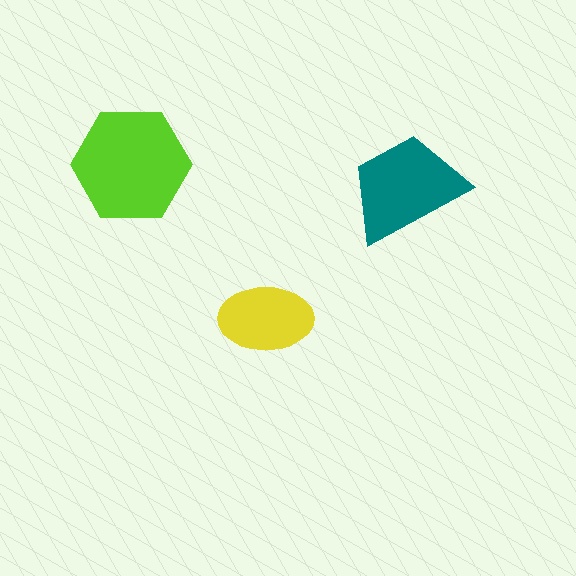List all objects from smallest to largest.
The yellow ellipse, the teal trapezoid, the lime hexagon.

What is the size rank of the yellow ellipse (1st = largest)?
3rd.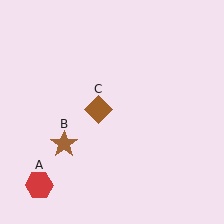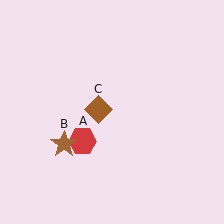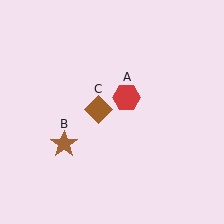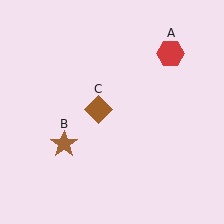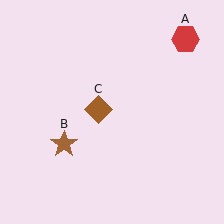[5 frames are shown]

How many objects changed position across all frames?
1 object changed position: red hexagon (object A).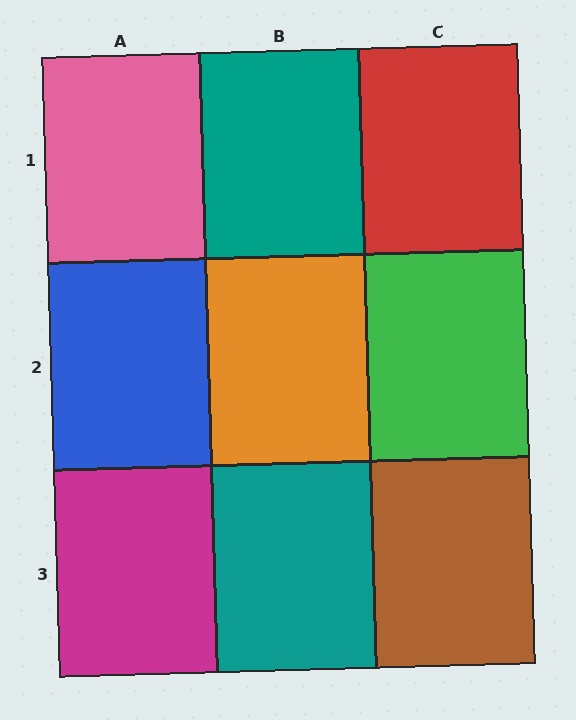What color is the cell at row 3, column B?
Teal.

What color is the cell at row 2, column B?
Orange.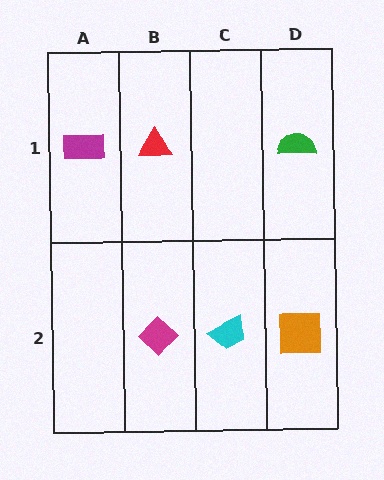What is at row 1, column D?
A green semicircle.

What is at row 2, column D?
An orange square.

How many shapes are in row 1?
3 shapes.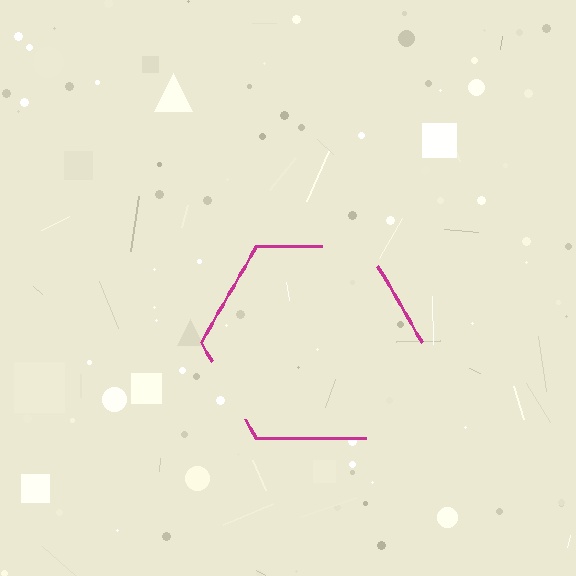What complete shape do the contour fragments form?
The contour fragments form a hexagon.